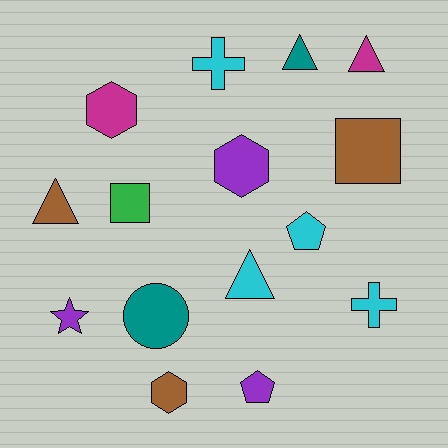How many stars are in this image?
There is 1 star.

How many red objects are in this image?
There are no red objects.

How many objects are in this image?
There are 15 objects.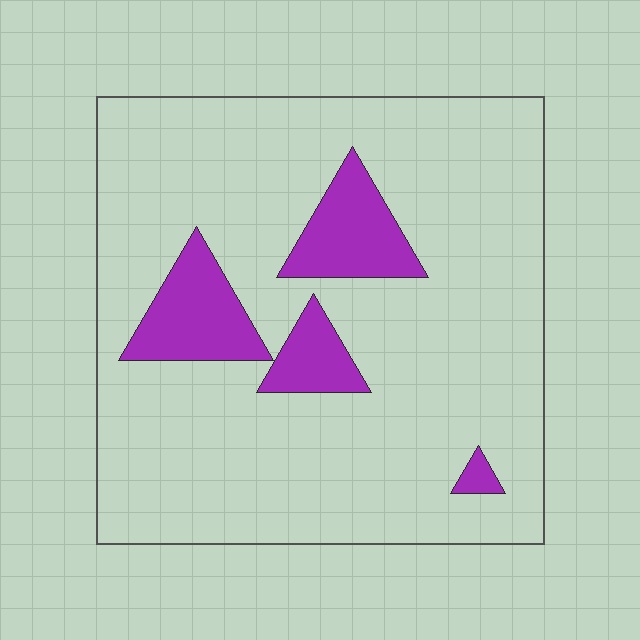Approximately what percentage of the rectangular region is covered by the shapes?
Approximately 15%.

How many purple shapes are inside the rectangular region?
4.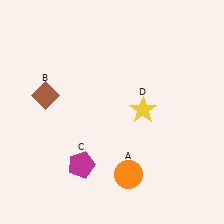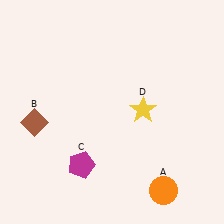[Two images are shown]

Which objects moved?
The objects that moved are: the orange circle (A), the brown diamond (B).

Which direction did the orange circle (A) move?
The orange circle (A) moved right.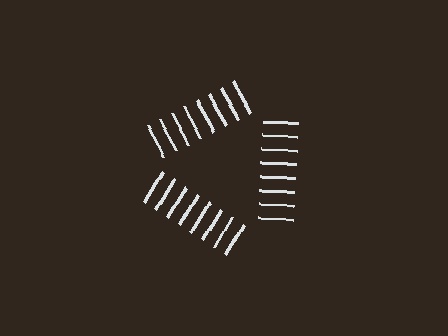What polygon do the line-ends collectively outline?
An illusory triangle — the line segments terminate on its edges but no continuous stroke is drawn.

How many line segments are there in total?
24 — 8 along each of the 3 edges.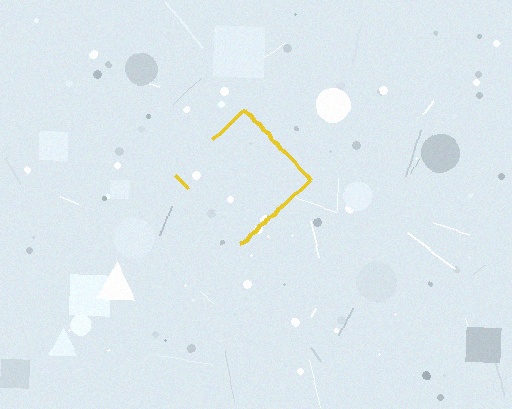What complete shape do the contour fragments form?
The contour fragments form a diamond.